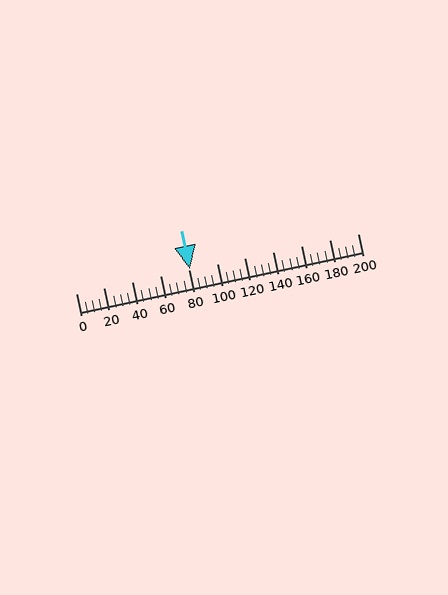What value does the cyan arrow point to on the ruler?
The cyan arrow points to approximately 81.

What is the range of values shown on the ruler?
The ruler shows values from 0 to 200.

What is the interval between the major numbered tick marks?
The major tick marks are spaced 20 units apart.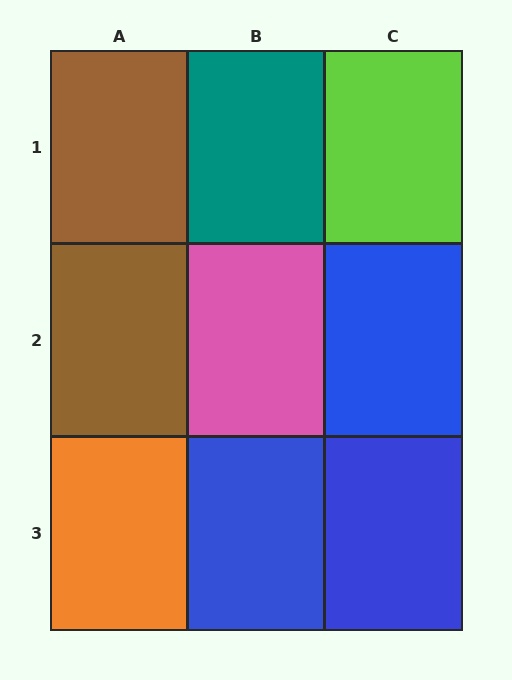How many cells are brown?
2 cells are brown.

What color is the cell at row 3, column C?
Blue.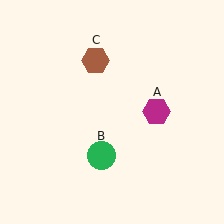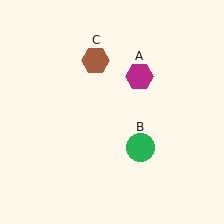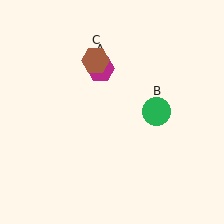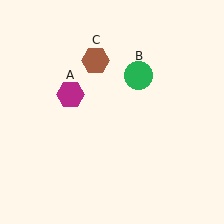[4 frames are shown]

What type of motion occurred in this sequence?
The magenta hexagon (object A), green circle (object B) rotated counterclockwise around the center of the scene.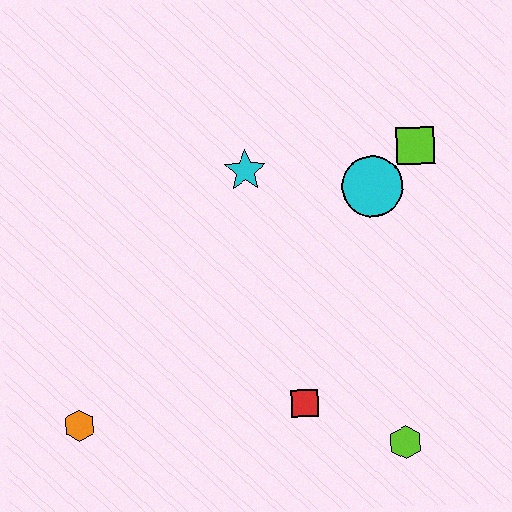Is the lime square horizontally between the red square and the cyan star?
No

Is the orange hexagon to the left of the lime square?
Yes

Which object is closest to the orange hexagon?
The red square is closest to the orange hexagon.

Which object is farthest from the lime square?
The orange hexagon is farthest from the lime square.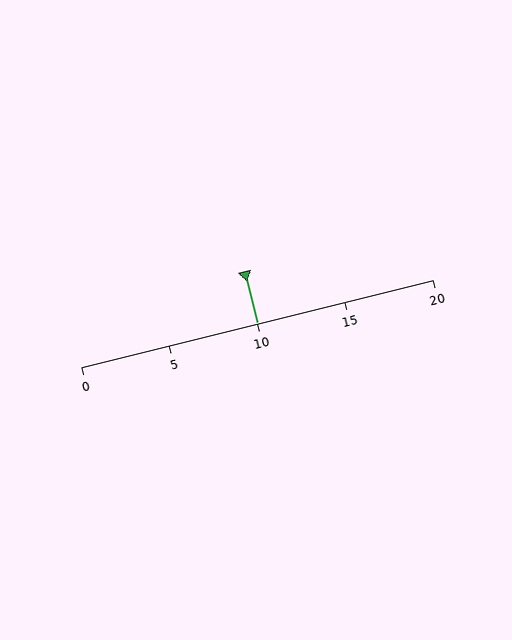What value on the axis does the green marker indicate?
The marker indicates approximately 10.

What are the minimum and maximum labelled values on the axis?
The axis runs from 0 to 20.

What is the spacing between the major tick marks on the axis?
The major ticks are spaced 5 apart.